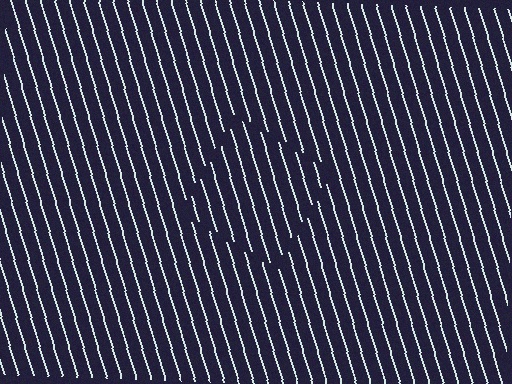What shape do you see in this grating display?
An illusory square. The interior of the shape contains the same grating, shifted by half a period — the contour is defined by the phase discontinuity where line-ends from the inner and outer gratings abut.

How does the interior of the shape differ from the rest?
The interior of the shape contains the same grating, shifted by half a period — the contour is defined by the phase discontinuity where line-ends from the inner and outer gratings abut.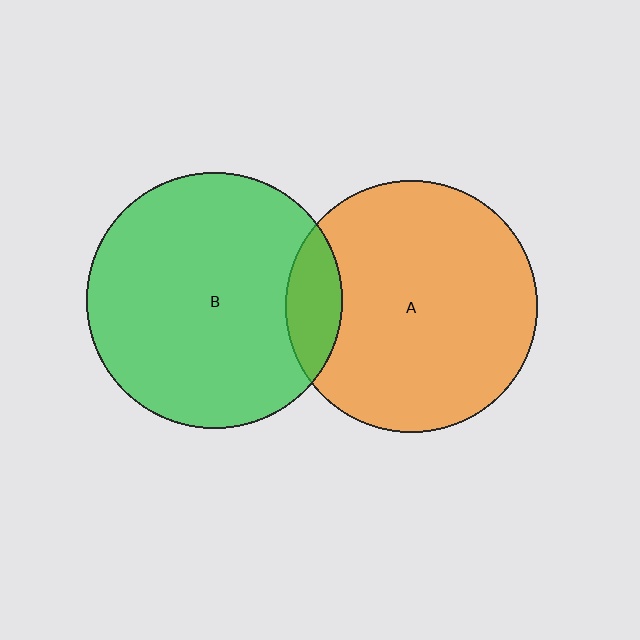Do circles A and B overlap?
Yes.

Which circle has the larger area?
Circle B (green).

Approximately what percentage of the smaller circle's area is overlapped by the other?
Approximately 15%.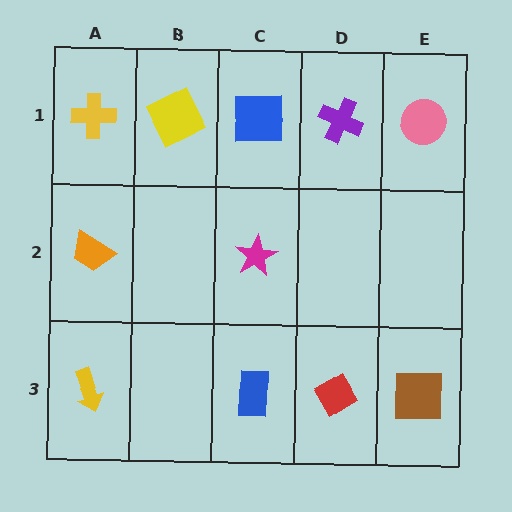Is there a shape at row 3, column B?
No, that cell is empty.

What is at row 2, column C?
A magenta star.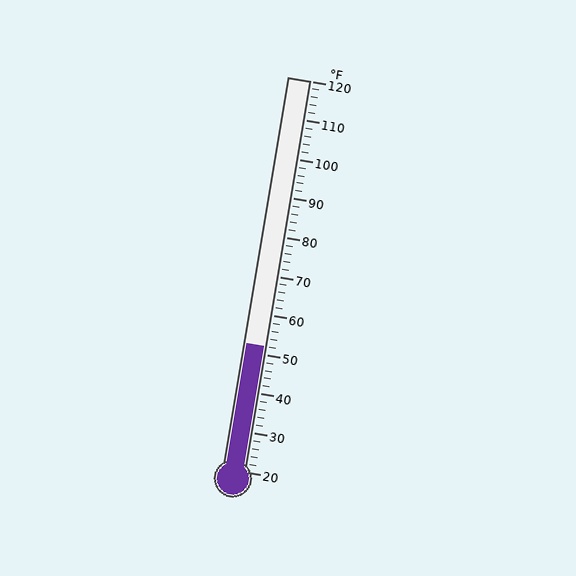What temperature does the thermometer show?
The thermometer shows approximately 52°F.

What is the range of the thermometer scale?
The thermometer scale ranges from 20°F to 120°F.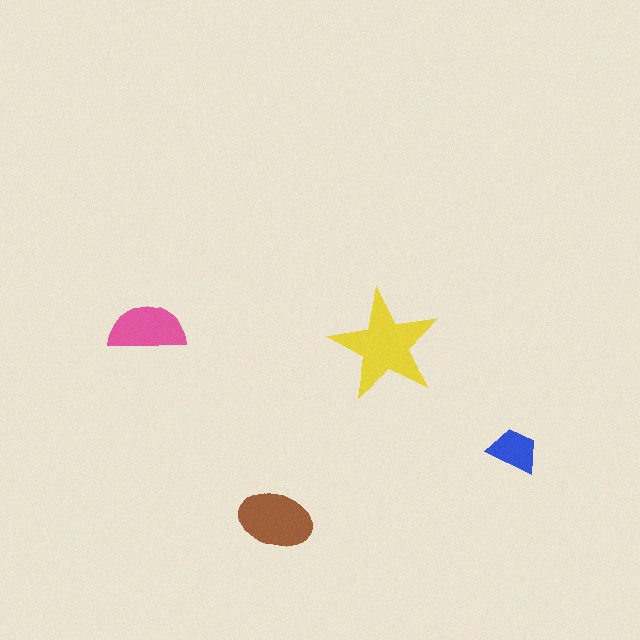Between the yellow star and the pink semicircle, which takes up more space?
The yellow star.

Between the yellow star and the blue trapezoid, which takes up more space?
The yellow star.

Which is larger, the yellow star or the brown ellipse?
The yellow star.